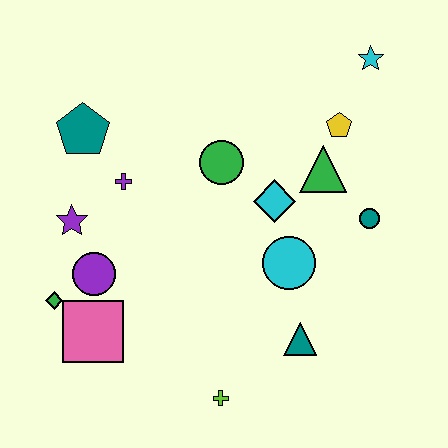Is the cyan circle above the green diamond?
Yes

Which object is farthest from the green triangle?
The green diamond is farthest from the green triangle.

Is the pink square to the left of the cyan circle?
Yes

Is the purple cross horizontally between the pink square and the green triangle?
Yes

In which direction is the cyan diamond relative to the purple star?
The cyan diamond is to the right of the purple star.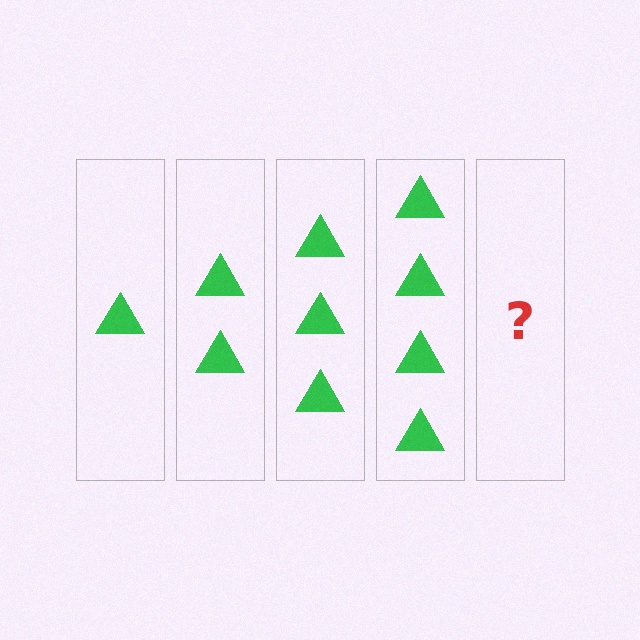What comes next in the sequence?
The next element should be 5 triangles.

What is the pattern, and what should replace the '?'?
The pattern is that each step adds one more triangle. The '?' should be 5 triangles.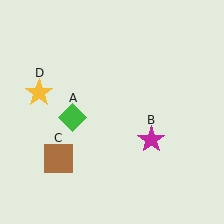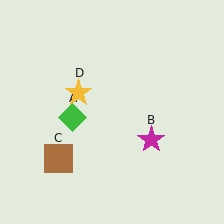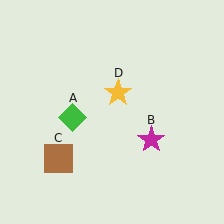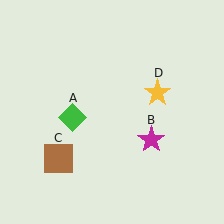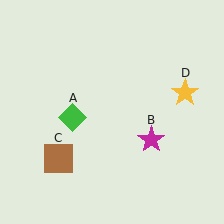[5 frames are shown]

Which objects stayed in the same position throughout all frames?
Green diamond (object A) and magenta star (object B) and brown square (object C) remained stationary.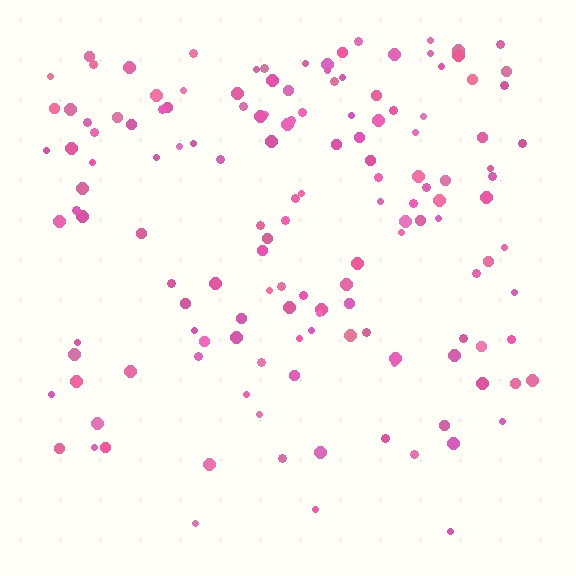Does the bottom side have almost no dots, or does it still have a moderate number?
Still a moderate number, just noticeably fewer than the top.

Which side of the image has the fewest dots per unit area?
The bottom.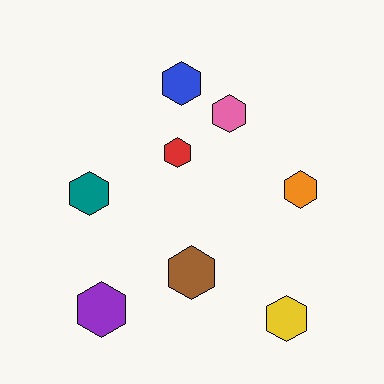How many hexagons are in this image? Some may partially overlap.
There are 8 hexagons.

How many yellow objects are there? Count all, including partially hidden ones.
There is 1 yellow object.